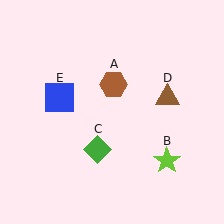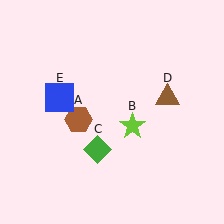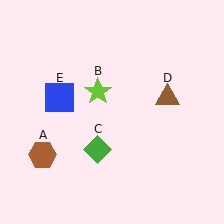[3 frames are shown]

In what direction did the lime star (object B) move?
The lime star (object B) moved up and to the left.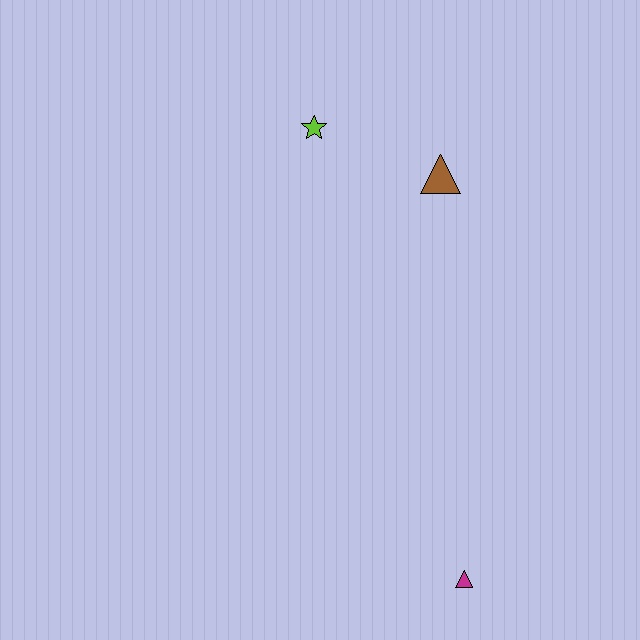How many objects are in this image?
There are 3 objects.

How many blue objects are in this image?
There are no blue objects.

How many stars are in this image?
There is 1 star.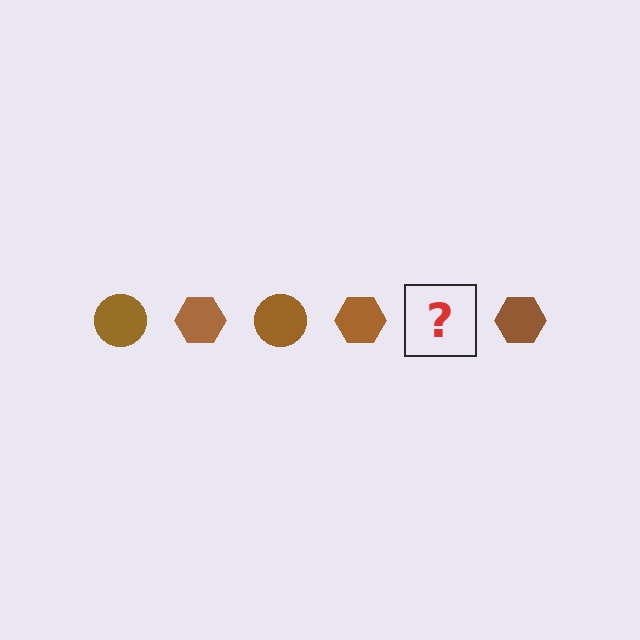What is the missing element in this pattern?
The missing element is a brown circle.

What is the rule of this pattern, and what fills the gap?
The rule is that the pattern cycles through circle, hexagon shapes in brown. The gap should be filled with a brown circle.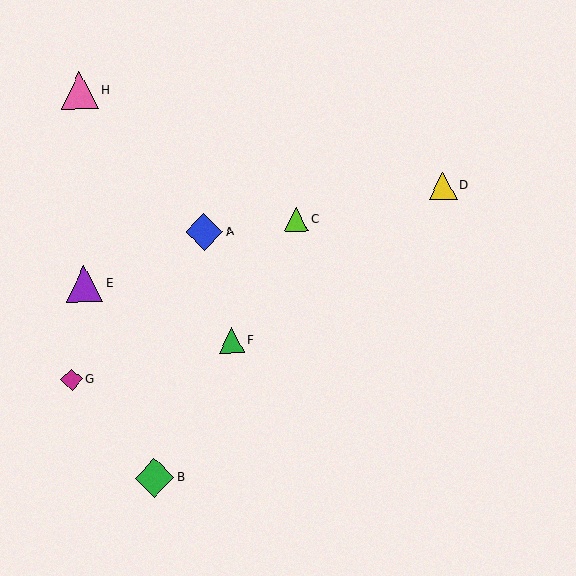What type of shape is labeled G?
Shape G is a magenta diamond.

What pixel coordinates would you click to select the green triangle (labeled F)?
Click at (231, 340) to select the green triangle F.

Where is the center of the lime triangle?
The center of the lime triangle is at (296, 219).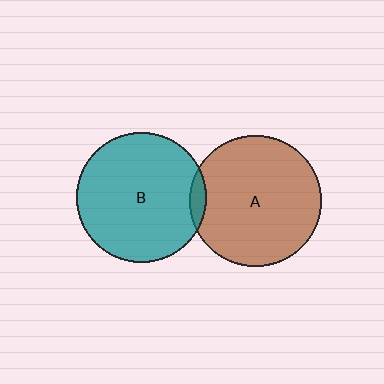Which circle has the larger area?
Circle A (brown).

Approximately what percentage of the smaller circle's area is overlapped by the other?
Approximately 5%.